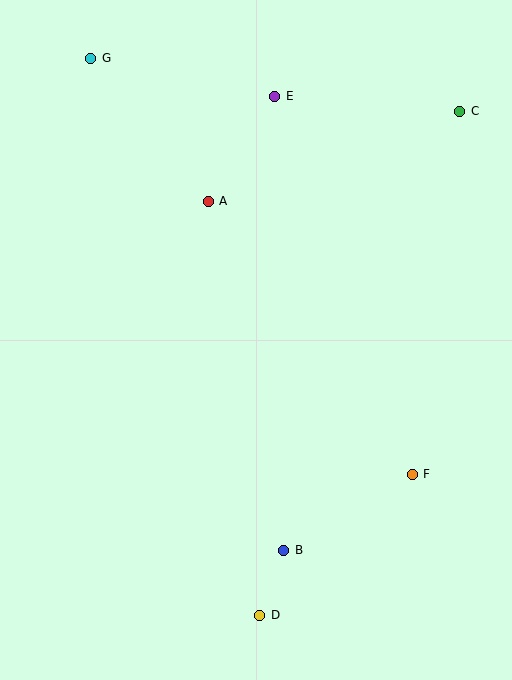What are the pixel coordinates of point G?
Point G is at (91, 58).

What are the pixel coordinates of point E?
Point E is at (275, 96).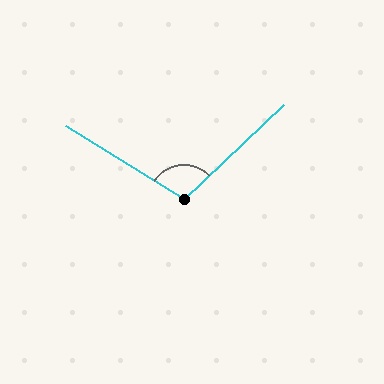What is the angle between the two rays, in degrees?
Approximately 105 degrees.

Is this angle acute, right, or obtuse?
It is obtuse.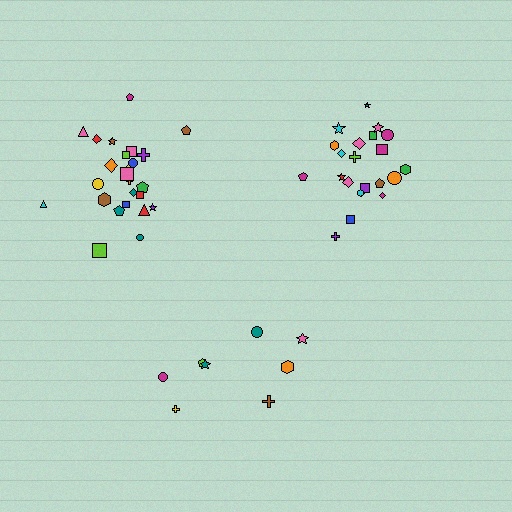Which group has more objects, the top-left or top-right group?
The top-left group.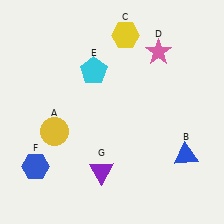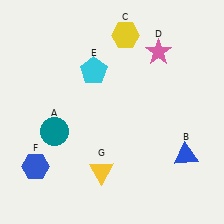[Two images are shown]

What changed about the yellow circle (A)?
In Image 1, A is yellow. In Image 2, it changed to teal.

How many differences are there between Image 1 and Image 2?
There are 2 differences between the two images.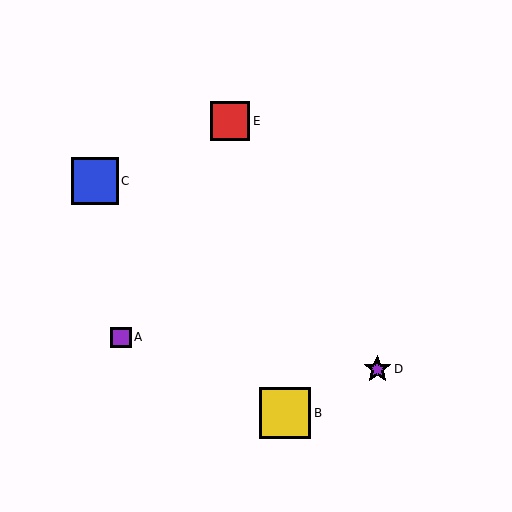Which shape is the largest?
The yellow square (labeled B) is the largest.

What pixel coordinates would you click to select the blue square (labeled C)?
Click at (95, 181) to select the blue square C.